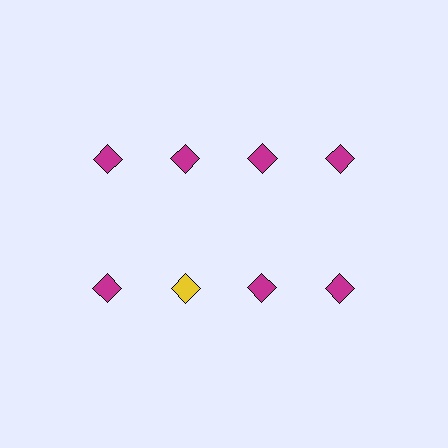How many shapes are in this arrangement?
There are 8 shapes arranged in a grid pattern.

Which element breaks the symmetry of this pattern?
The yellow diamond in the second row, second from left column breaks the symmetry. All other shapes are magenta diamonds.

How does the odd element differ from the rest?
It has a different color: yellow instead of magenta.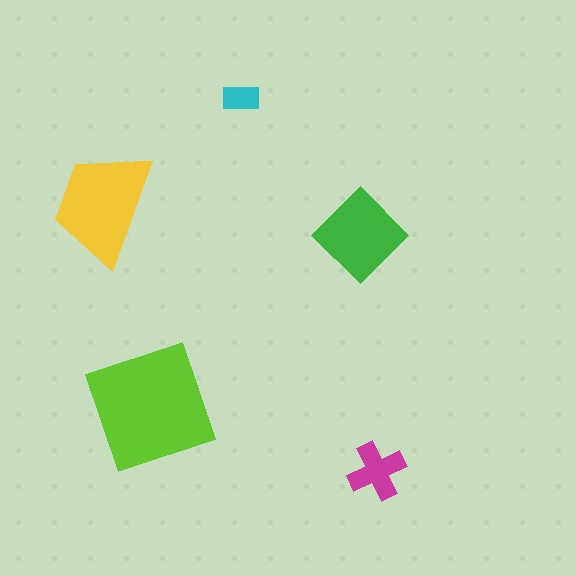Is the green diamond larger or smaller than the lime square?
Smaller.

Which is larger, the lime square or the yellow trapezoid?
The lime square.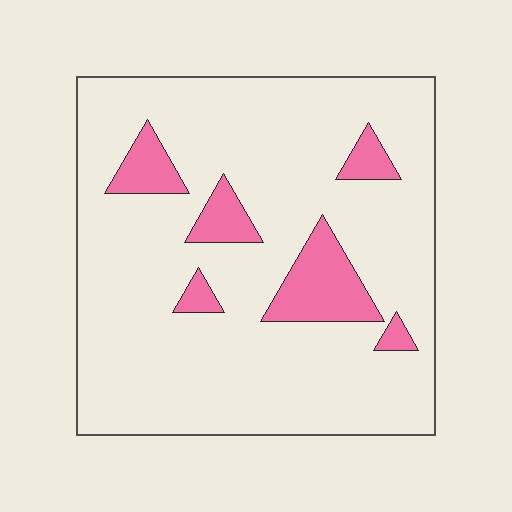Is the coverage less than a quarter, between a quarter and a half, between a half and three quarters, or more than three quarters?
Less than a quarter.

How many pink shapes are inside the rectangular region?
6.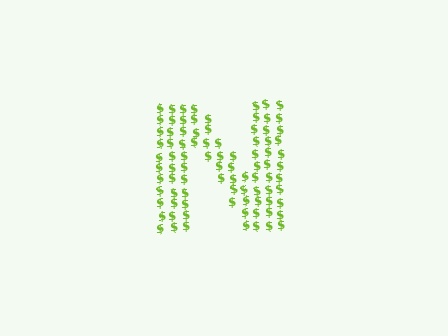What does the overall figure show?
The overall figure shows the letter N.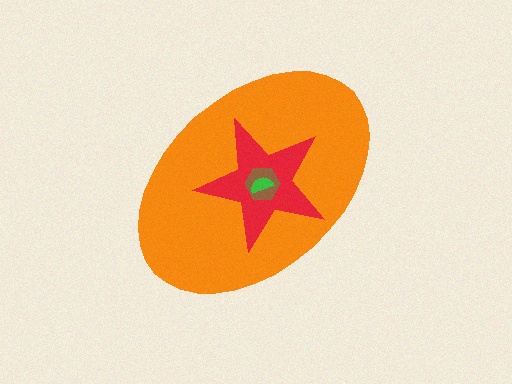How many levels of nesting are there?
4.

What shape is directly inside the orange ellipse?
The red star.